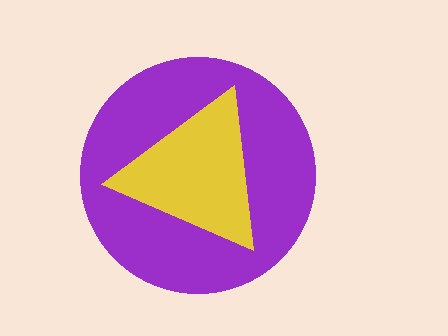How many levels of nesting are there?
2.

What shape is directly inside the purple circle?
The yellow triangle.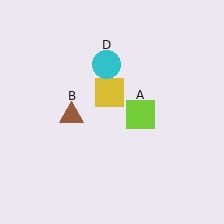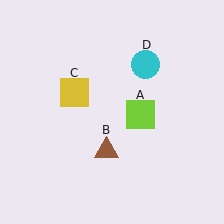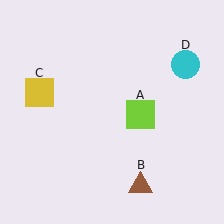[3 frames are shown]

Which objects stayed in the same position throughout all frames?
Lime square (object A) remained stationary.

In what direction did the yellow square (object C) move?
The yellow square (object C) moved left.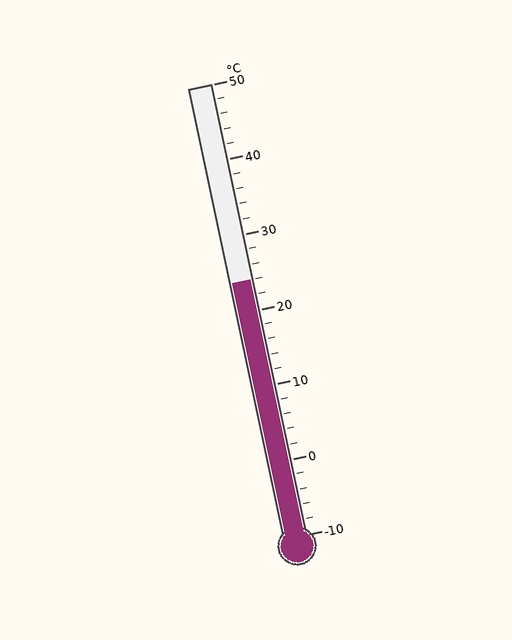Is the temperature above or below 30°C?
The temperature is below 30°C.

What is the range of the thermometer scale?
The thermometer scale ranges from -10°C to 50°C.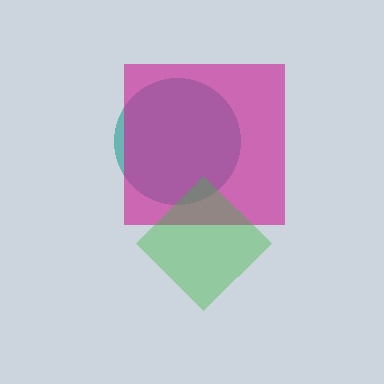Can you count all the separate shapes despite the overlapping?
Yes, there are 3 separate shapes.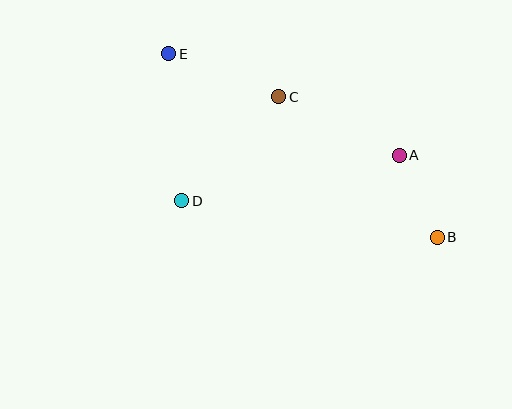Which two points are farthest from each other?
Points B and E are farthest from each other.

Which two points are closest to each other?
Points A and B are closest to each other.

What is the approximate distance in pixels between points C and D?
The distance between C and D is approximately 142 pixels.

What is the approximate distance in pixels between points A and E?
The distance between A and E is approximately 252 pixels.